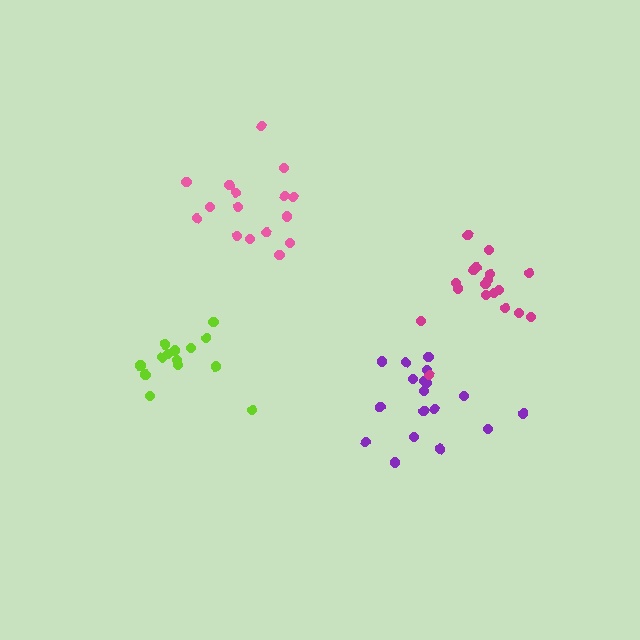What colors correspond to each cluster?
The clusters are colored: purple, pink, magenta, lime.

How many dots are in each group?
Group 1: 18 dots, Group 2: 16 dots, Group 3: 18 dots, Group 4: 15 dots (67 total).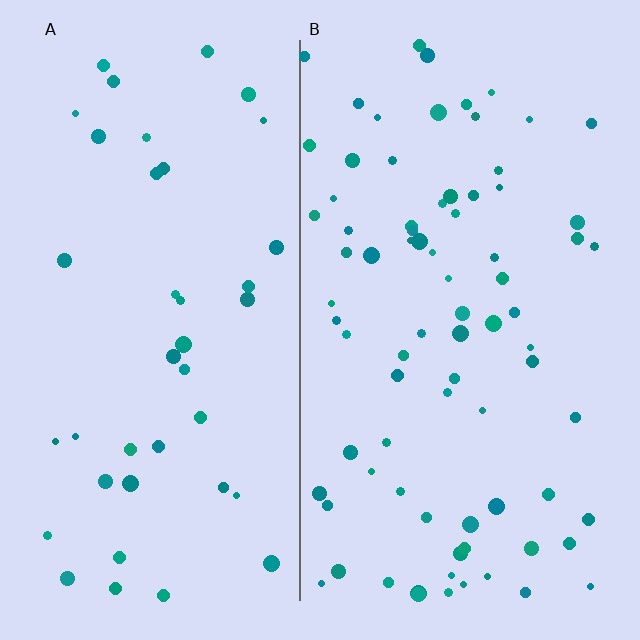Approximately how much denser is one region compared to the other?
Approximately 2.0× — region B over region A.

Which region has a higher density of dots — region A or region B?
B (the right).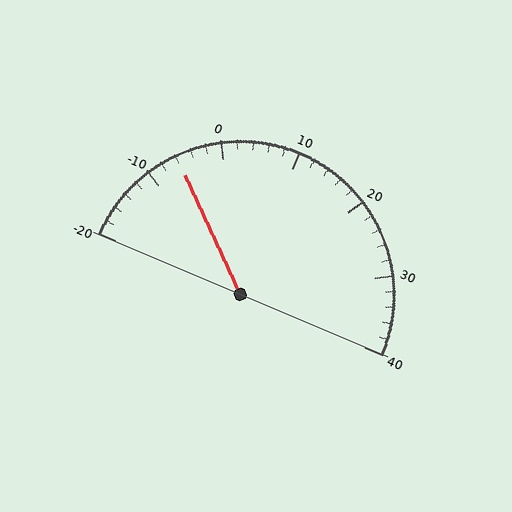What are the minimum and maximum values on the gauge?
The gauge ranges from -20 to 40.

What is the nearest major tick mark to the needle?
The nearest major tick mark is -10.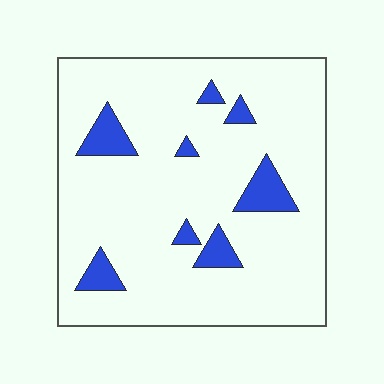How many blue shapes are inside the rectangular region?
8.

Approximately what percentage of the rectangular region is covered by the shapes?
Approximately 10%.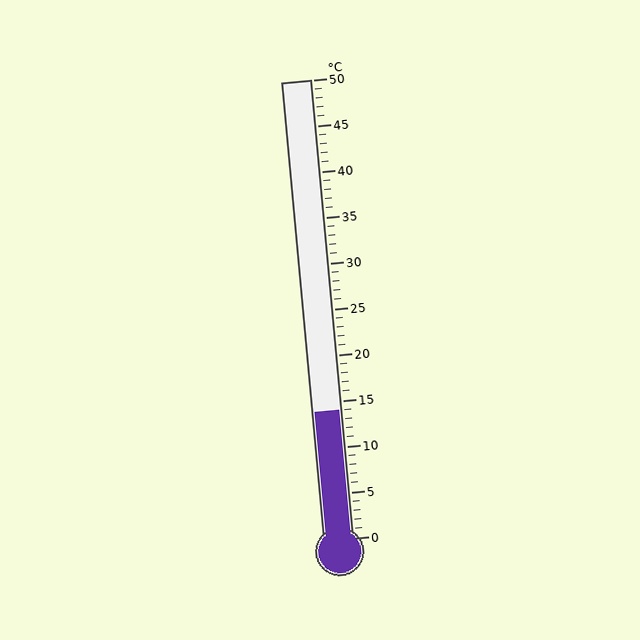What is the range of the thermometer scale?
The thermometer scale ranges from 0°C to 50°C.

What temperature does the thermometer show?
The thermometer shows approximately 14°C.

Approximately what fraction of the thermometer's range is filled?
The thermometer is filled to approximately 30% of its range.